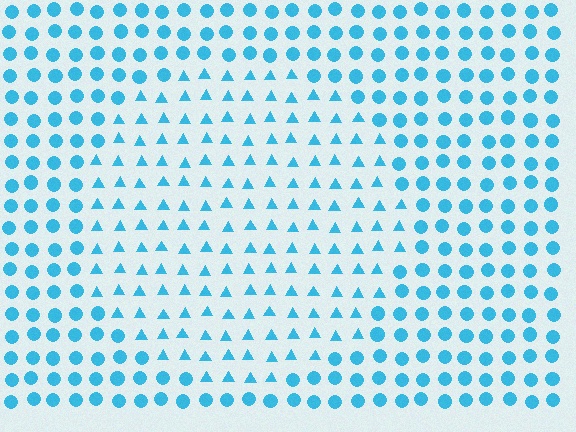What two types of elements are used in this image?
The image uses triangles inside the circle region and circles outside it.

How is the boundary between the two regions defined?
The boundary is defined by a change in element shape: triangles inside vs. circles outside. All elements share the same color and spacing.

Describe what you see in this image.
The image is filled with small cyan elements arranged in a uniform grid. A circle-shaped region contains triangles, while the surrounding area contains circles. The boundary is defined purely by the change in element shape.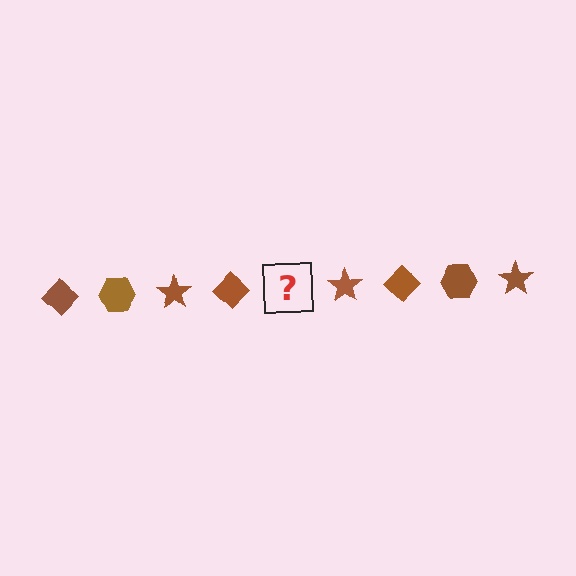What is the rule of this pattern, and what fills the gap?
The rule is that the pattern cycles through diamond, hexagon, star shapes in brown. The gap should be filled with a brown hexagon.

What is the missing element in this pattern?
The missing element is a brown hexagon.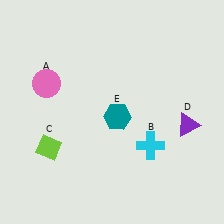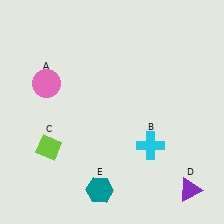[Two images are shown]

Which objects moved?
The objects that moved are: the purple triangle (D), the teal hexagon (E).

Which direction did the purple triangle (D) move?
The purple triangle (D) moved down.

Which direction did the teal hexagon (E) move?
The teal hexagon (E) moved down.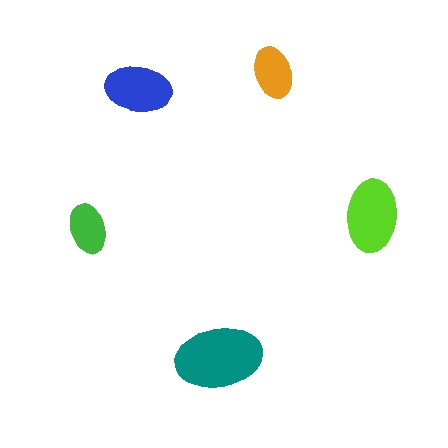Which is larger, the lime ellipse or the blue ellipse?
The lime one.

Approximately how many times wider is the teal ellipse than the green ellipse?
About 1.5 times wider.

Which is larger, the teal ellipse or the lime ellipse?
The teal one.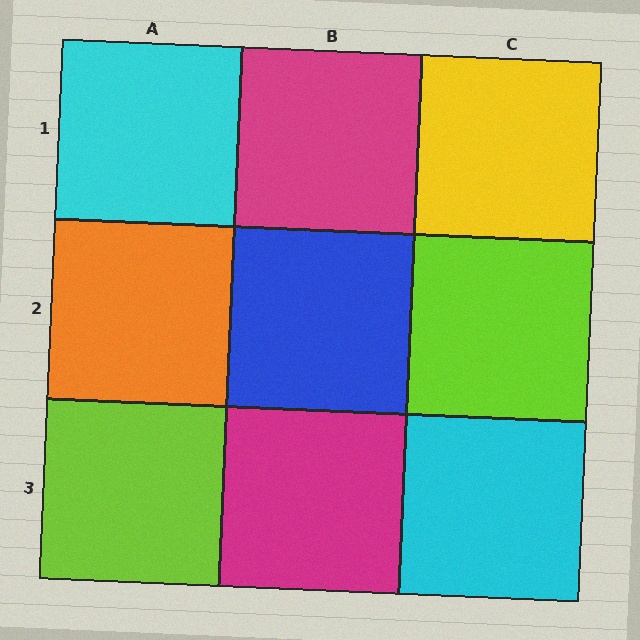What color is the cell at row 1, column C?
Yellow.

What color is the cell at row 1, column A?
Cyan.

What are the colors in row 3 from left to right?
Lime, magenta, cyan.